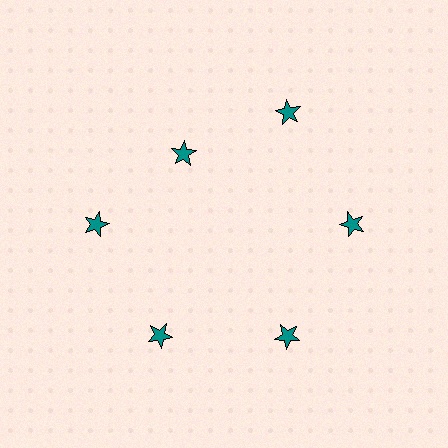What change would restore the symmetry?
The symmetry would be restored by moving it outward, back onto the ring so that all 6 stars sit at equal angles and equal distance from the center.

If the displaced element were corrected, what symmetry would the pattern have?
It would have 6-fold rotational symmetry — the pattern would map onto itself every 60 degrees.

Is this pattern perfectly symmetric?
No. The 6 teal stars are arranged in a ring, but one element near the 11 o'clock position is pulled inward toward the center, breaking the 6-fold rotational symmetry.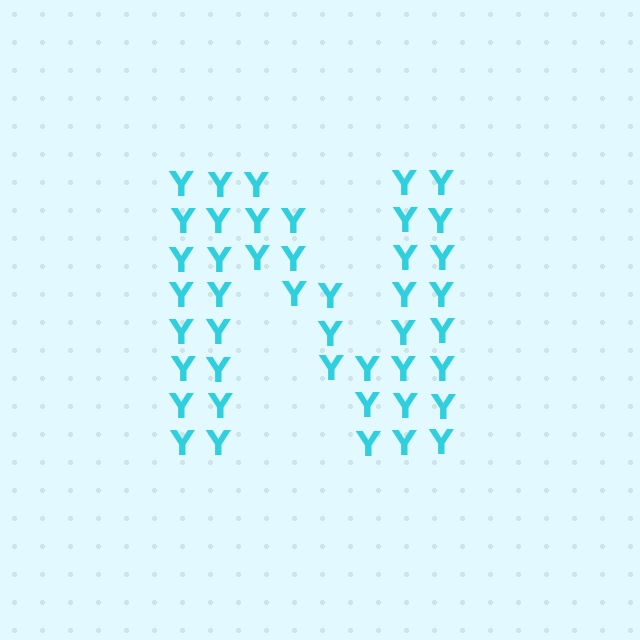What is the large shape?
The large shape is the letter N.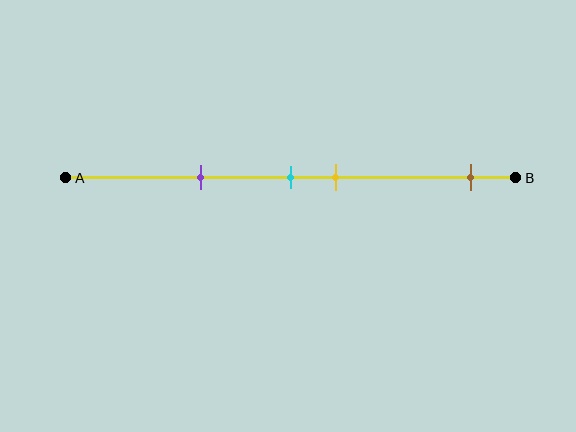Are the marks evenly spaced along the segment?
No, the marks are not evenly spaced.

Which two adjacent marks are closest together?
The cyan and yellow marks are the closest adjacent pair.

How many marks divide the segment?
There are 4 marks dividing the segment.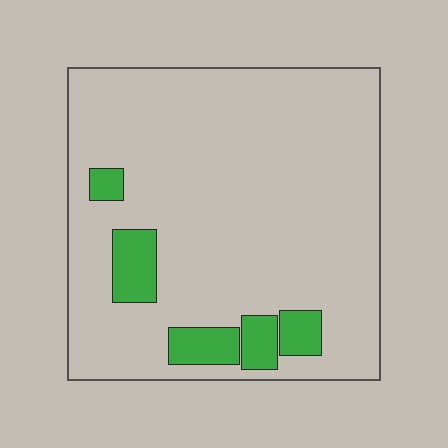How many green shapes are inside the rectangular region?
5.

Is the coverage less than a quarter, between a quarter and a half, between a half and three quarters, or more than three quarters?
Less than a quarter.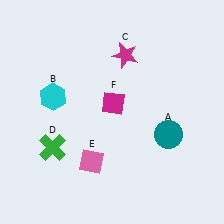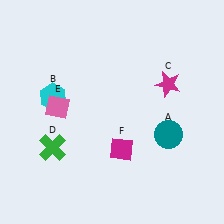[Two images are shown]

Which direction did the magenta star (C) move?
The magenta star (C) moved right.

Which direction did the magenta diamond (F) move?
The magenta diamond (F) moved down.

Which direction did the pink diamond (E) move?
The pink diamond (E) moved up.